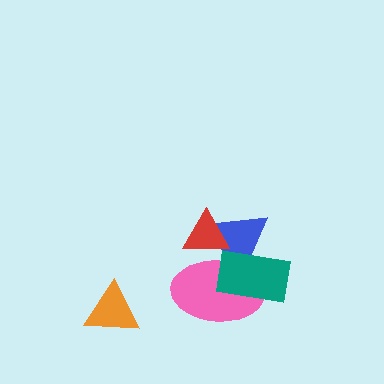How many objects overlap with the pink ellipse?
3 objects overlap with the pink ellipse.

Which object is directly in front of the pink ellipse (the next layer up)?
The red triangle is directly in front of the pink ellipse.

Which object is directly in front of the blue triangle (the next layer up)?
The pink ellipse is directly in front of the blue triangle.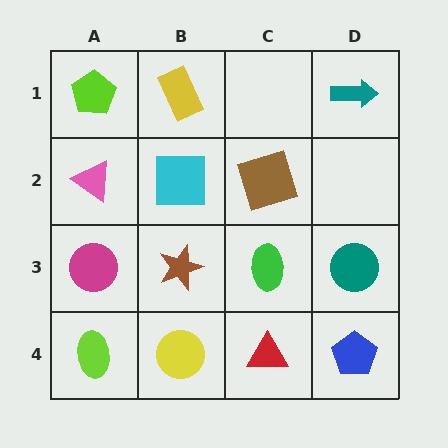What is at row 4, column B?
A yellow circle.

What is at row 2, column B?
A cyan square.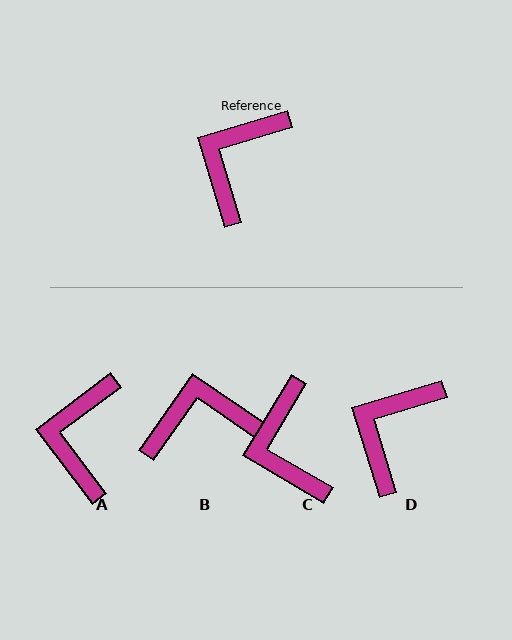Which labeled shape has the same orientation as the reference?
D.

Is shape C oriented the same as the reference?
No, it is off by about 43 degrees.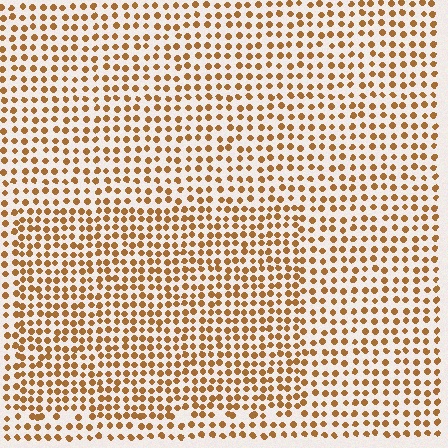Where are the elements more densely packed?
The elements are more densely packed inside the rectangle boundary.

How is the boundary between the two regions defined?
The boundary is defined by a change in element density (approximately 1.4x ratio). All elements are the same color, size, and shape.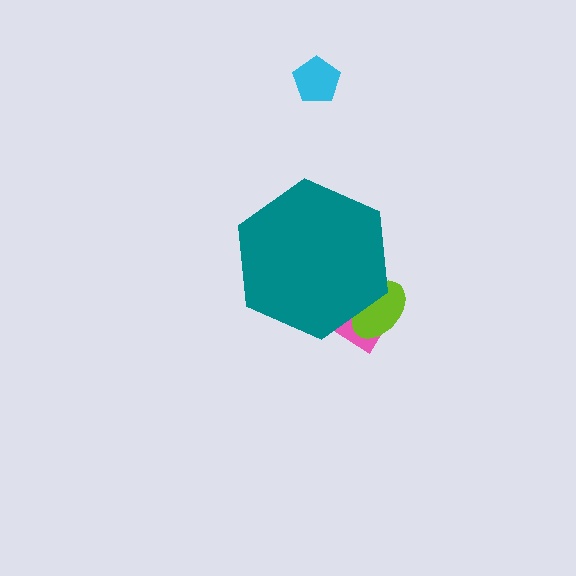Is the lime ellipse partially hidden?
Yes, the lime ellipse is partially hidden behind the teal hexagon.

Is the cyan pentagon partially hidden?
No, the cyan pentagon is fully visible.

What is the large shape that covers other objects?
A teal hexagon.